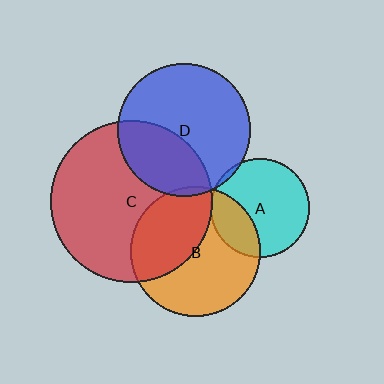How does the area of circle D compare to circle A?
Approximately 1.8 times.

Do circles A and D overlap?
Yes.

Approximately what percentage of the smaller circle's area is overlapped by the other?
Approximately 5%.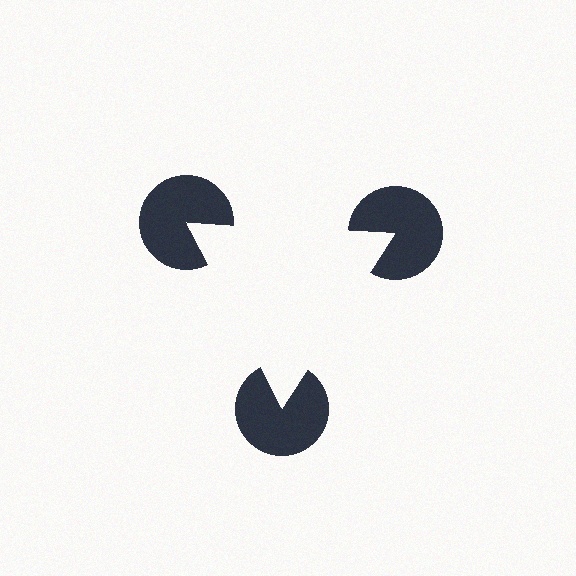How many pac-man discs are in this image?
There are 3 — one at each vertex of the illusory triangle.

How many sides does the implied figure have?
3 sides.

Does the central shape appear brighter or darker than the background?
It typically appears slightly brighter than the background, even though no actual brightness change is drawn.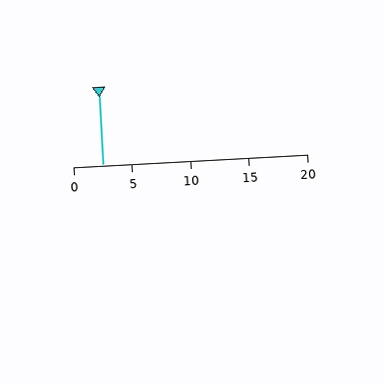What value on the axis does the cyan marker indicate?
The marker indicates approximately 2.5.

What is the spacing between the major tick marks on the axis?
The major ticks are spaced 5 apart.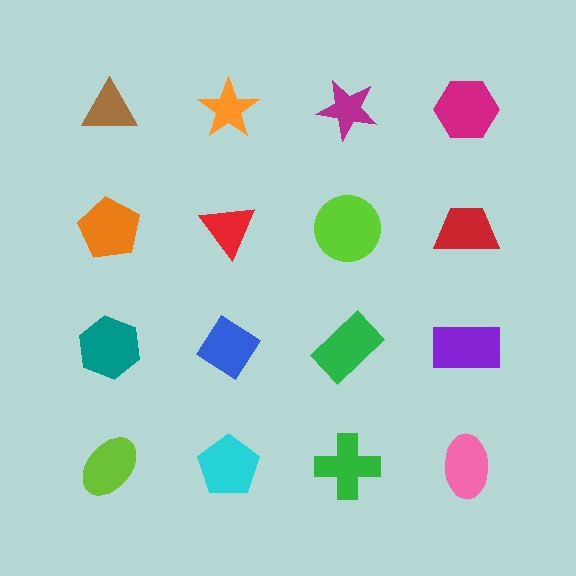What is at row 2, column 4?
A red trapezoid.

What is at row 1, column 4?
A magenta hexagon.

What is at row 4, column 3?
A green cross.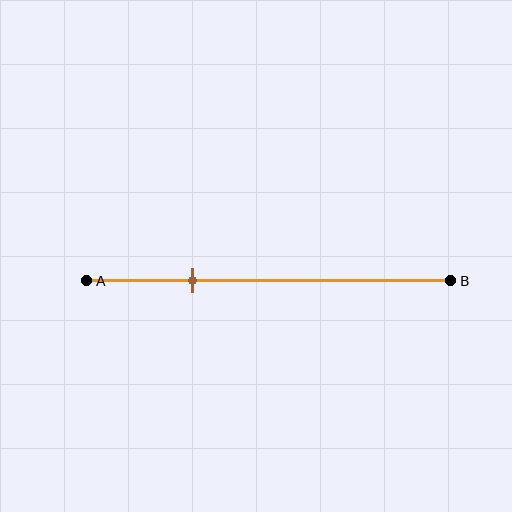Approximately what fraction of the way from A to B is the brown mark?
The brown mark is approximately 30% of the way from A to B.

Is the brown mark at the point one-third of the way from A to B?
No, the mark is at about 30% from A, not at the 33% one-third point.